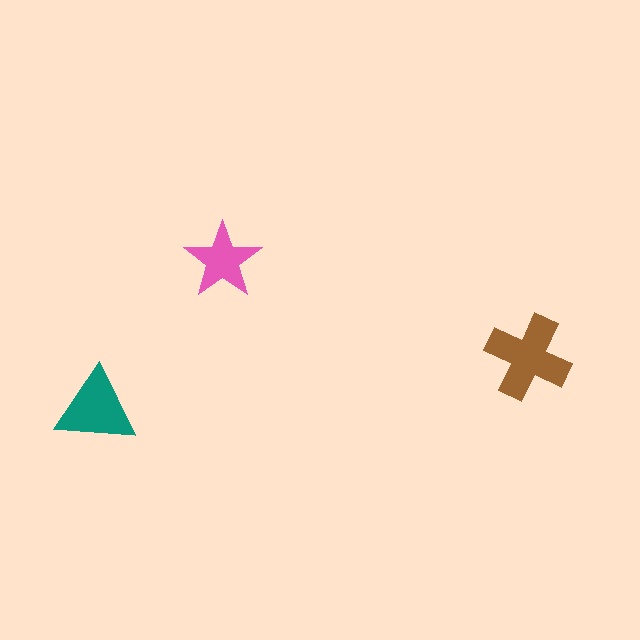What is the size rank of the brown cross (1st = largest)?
1st.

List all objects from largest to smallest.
The brown cross, the teal triangle, the pink star.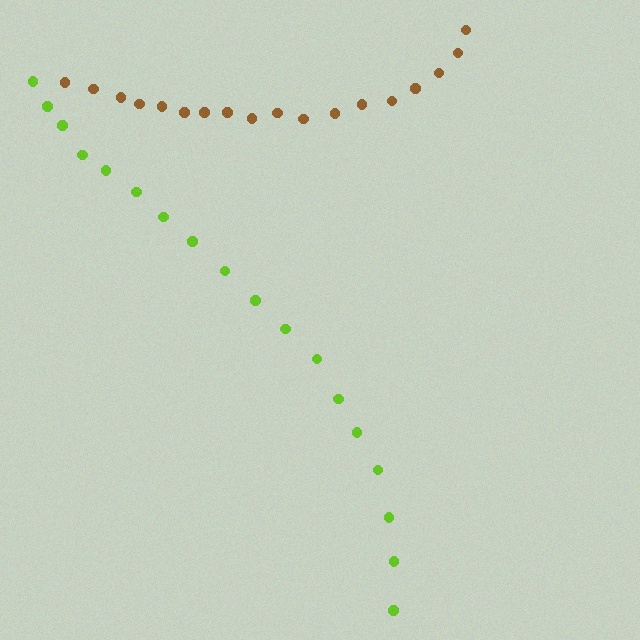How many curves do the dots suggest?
There are 2 distinct paths.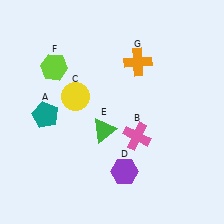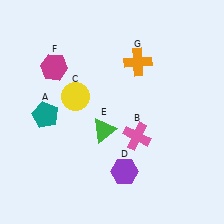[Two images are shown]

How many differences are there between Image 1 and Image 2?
There is 1 difference between the two images.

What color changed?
The hexagon (F) changed from lime in Image 1 to magenta in Image 2.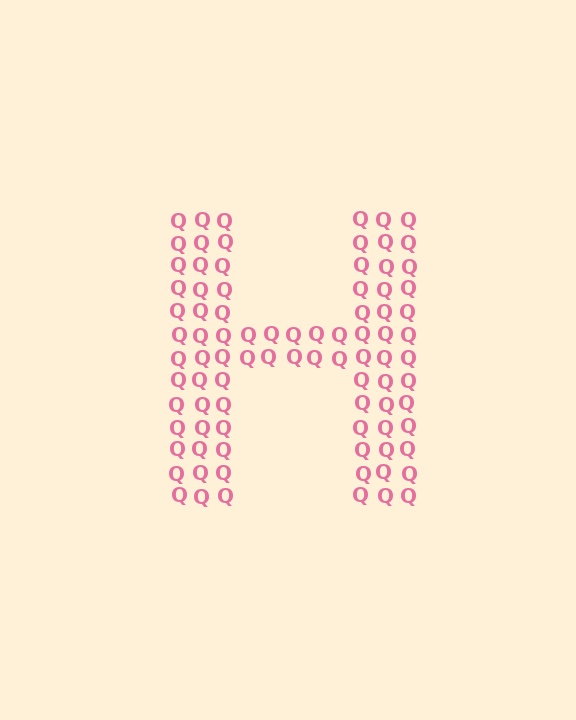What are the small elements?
The small elements are letter Q's.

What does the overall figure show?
The overall figure shows the letter H.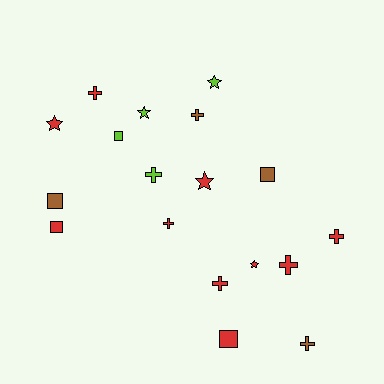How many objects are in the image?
There are 18 objects.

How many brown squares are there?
There are 2 brown squares.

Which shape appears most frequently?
Cross, with 8 objects.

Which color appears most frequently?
Red, with 10 objects.